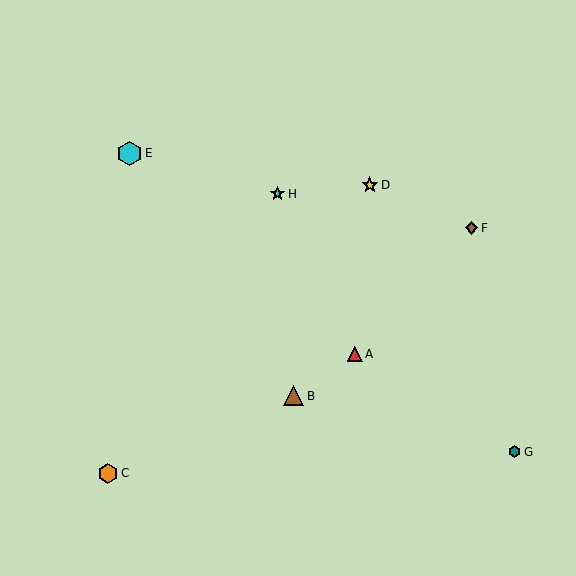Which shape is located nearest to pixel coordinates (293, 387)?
The brown triangle (labeled B) at (294, 396) is nearest to that location.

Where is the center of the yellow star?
The center of the yellow star is at (370, 185).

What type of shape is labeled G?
Shape G is a teal hexagon.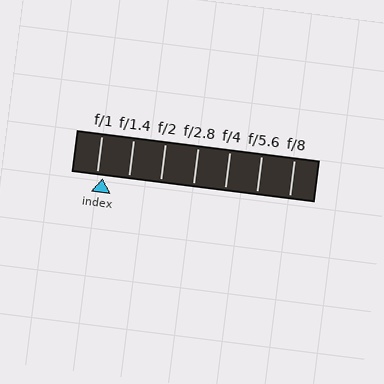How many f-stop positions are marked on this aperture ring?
There are 7 f-stop positions marked.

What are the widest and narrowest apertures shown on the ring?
The widest aperture shown is f/1 and the narrowest is f/8.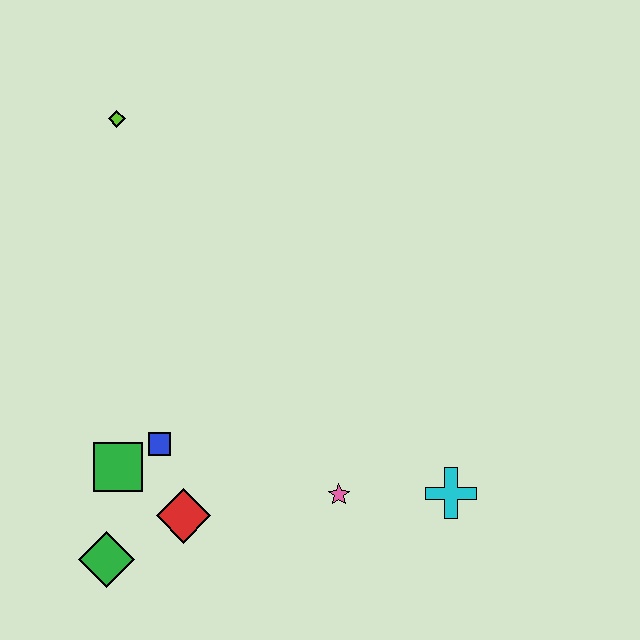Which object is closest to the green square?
The blue square is closest to the green square.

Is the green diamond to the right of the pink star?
No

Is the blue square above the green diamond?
Yes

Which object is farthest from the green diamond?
The lime diamond is farthest from the green diamond.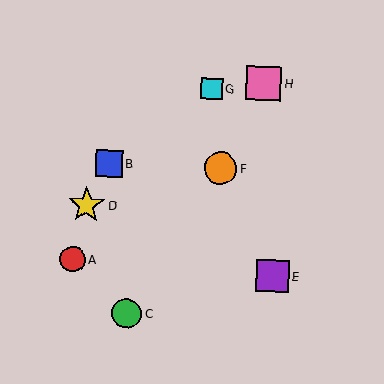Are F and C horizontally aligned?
No, F is at y≈168 and C is at y≈313.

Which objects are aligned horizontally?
Objects B, F are aligned horizontally.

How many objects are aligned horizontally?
2 objects (B, F) are aligned horizontally.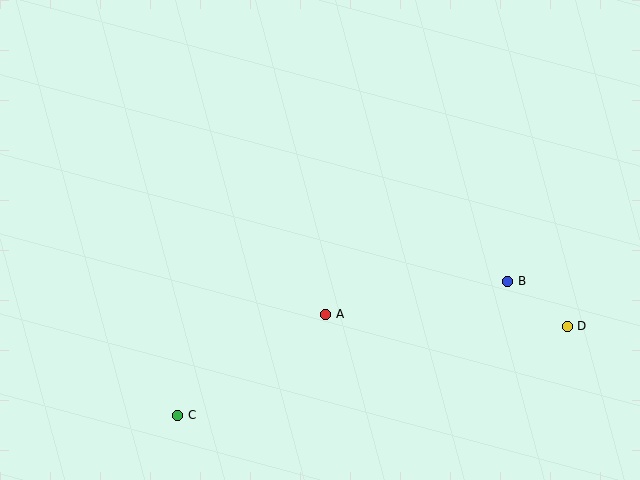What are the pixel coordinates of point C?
Point C is at (178, 415).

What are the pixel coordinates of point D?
Point D is at (567, 326).